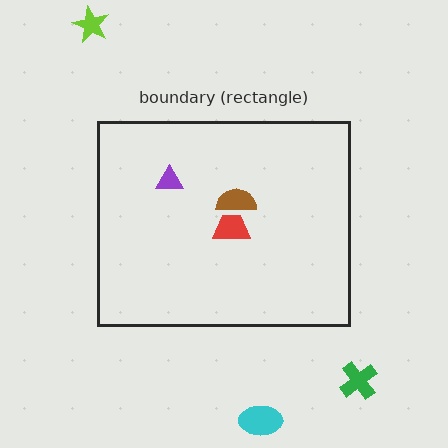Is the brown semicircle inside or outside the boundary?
Inside.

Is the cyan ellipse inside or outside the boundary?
Outside.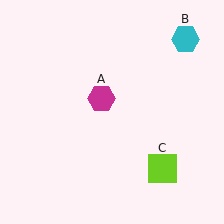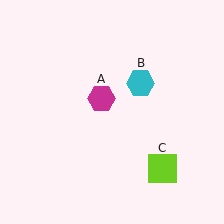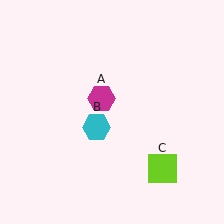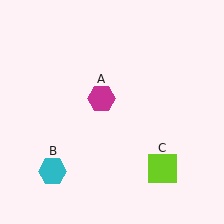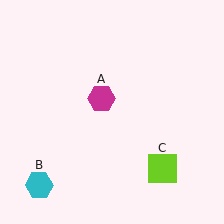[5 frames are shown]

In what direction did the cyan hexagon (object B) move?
The cyan hexagon (object B) moved down and to the left.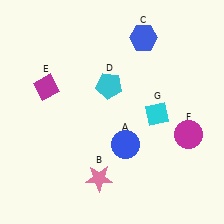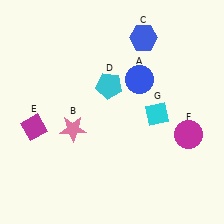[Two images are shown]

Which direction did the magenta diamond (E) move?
The magenta diamond (E) moved down.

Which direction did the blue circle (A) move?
The blue circle (A) moved up.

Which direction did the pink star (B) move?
The pink star (B) moved up.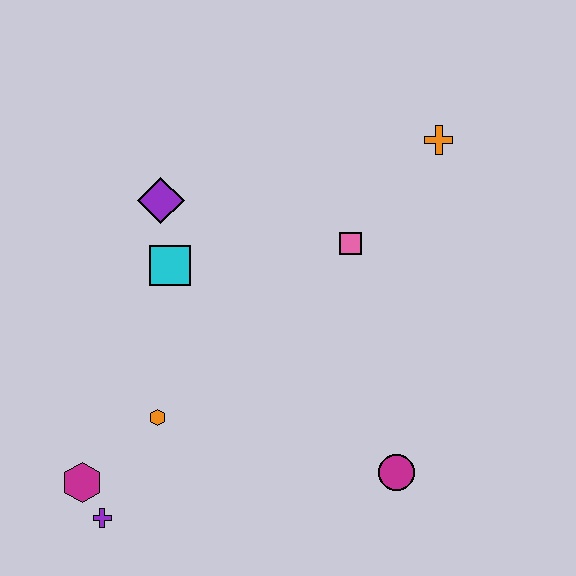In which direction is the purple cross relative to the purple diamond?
The purple cross is below the purple diamond.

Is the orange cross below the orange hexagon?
No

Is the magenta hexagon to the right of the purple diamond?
No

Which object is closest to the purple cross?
The magenta hexagon is closest to the purple cross.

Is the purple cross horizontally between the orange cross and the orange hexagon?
No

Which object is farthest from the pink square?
The purple cross is farthest from the pink square.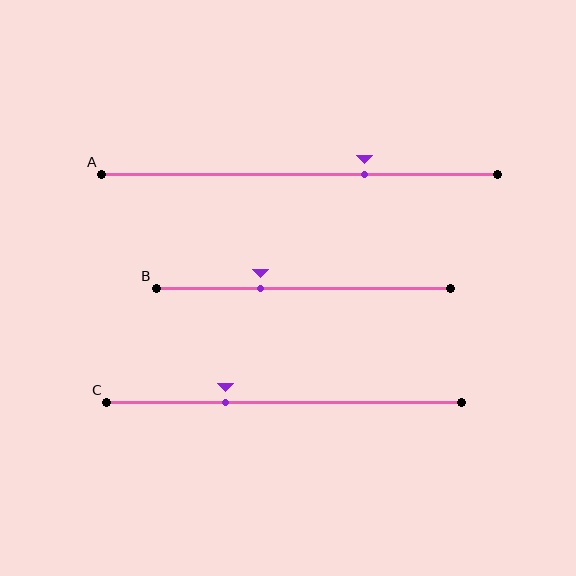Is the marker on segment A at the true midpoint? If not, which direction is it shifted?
No, the marker on segment A is shifted to the right by about 16% of the segment length.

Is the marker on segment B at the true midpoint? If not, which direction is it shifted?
No, the marker on segment B is shifted to the left by about 15% of the segment length.